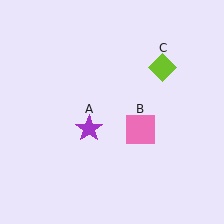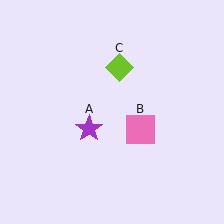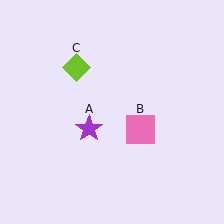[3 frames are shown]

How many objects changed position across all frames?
1 object changed position: lime diamond (object C).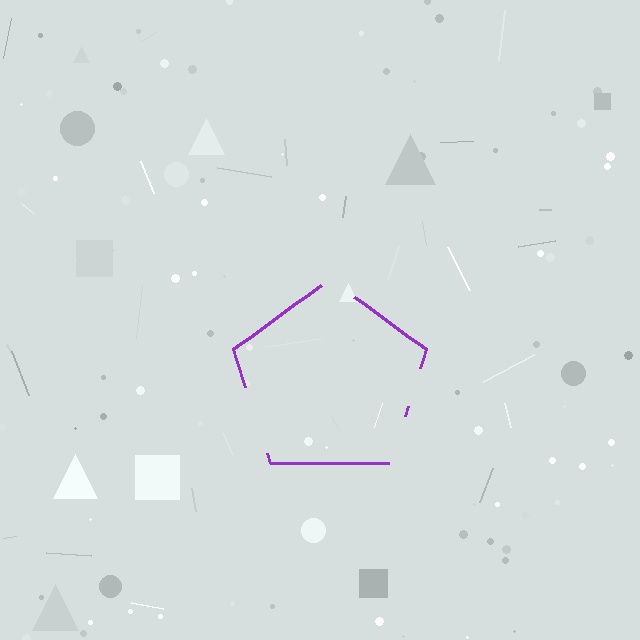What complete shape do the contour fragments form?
The contour fragments form a pentagon.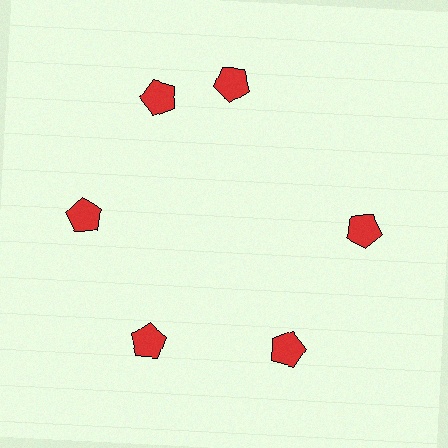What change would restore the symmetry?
The symmetry would be restored by rotating it back into even spacing with its neighbors so that all 6 pentagons sit at equal angles and equal distance from the center.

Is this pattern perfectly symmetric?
No. The 6 red pentagons are arranged in a ring, but one element near the 1 o'clock position is rotated out of alignment along the ring, breaking the 6-fold rotational symmetry.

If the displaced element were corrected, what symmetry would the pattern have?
It would have 6-fold rotational symmetry — the pattern would map onto itself every 60 degrees.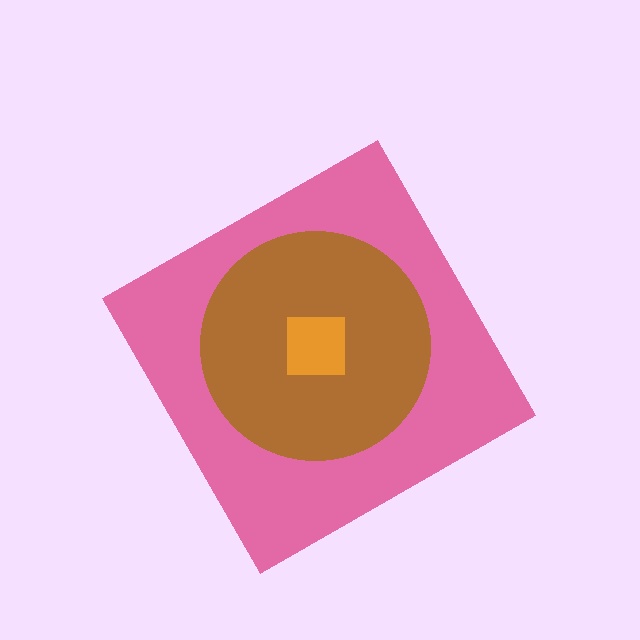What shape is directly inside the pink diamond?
The brown circle.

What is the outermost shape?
The pink diamond.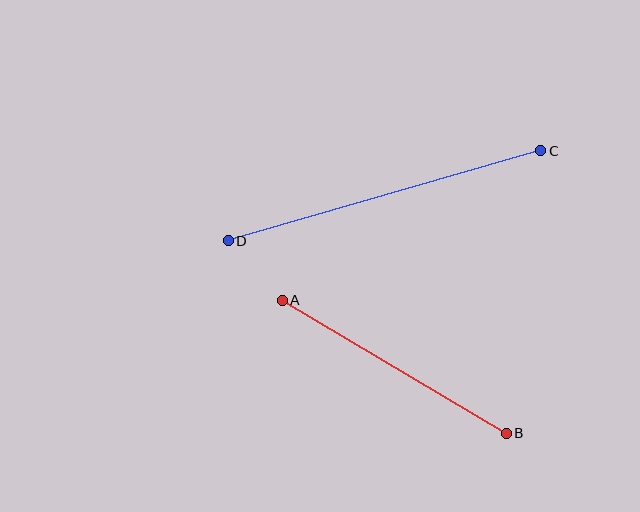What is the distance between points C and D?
The distance is approximately 325 pixels.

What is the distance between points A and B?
The distance is approximately 261 pixels.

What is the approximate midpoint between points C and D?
The midpoint is at approximately (385, 196) pixels.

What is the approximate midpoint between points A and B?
The midpoint is at approximately (394, 367) pixels.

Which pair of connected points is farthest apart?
Points C and D are farthest apart.